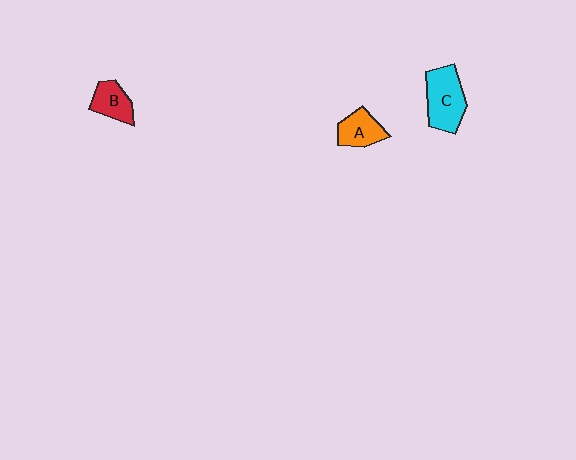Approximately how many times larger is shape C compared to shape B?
Approximately 1.6 times.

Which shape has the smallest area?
Shape B (red).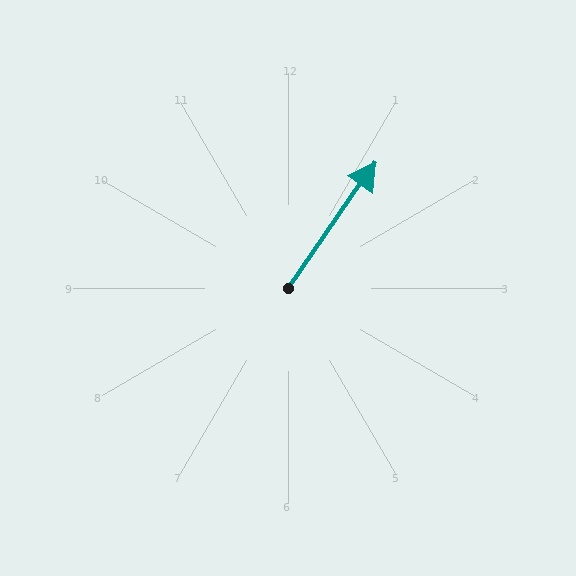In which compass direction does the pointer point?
Northeast.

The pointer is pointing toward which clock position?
Roughly 1 o'clock.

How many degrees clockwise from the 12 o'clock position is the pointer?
Approximately 35 degrees.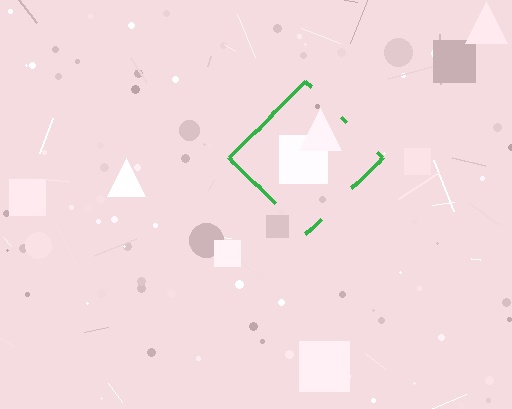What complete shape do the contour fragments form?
The contour fragments form a diamond.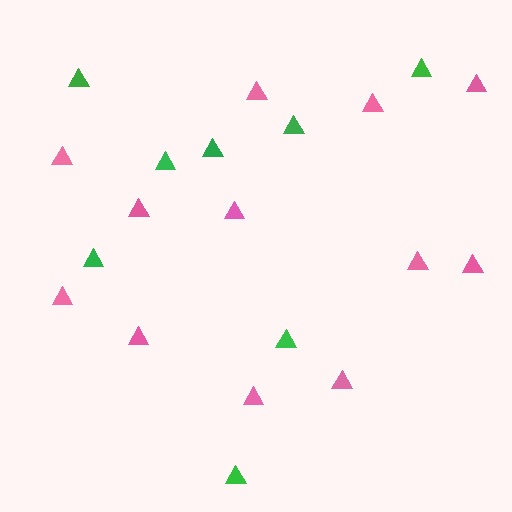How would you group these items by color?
There are 2 groups: one group of pink triangles (12) and one group of green triangles (8).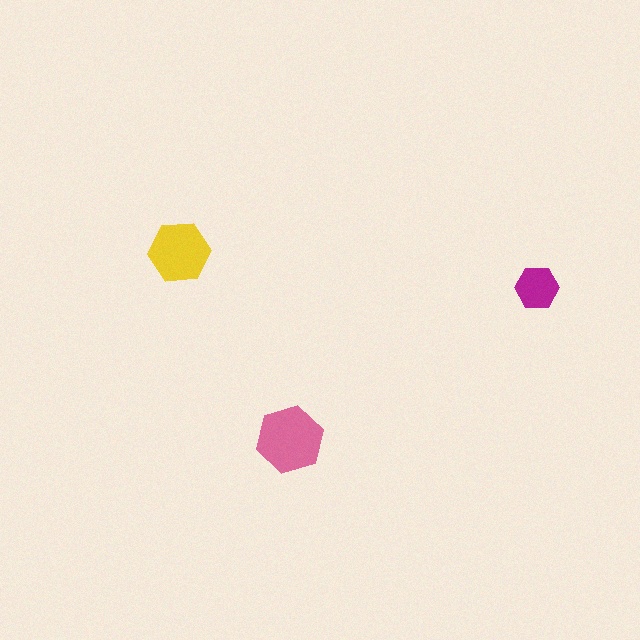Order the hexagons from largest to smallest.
the pink one, the yellow one, the magenta one.